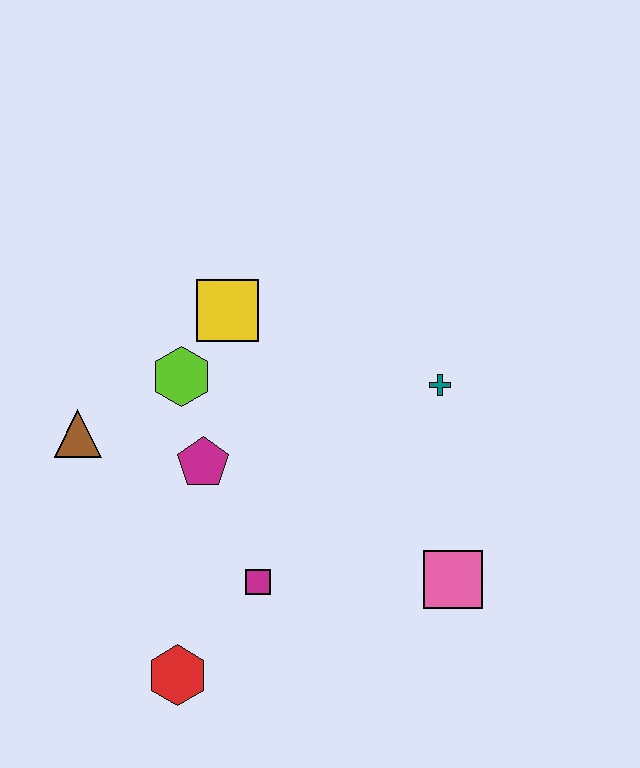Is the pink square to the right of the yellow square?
Yes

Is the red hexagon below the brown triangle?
Yes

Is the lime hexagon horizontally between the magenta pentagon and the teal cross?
No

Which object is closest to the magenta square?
The red hexagon is closest to the magenta square.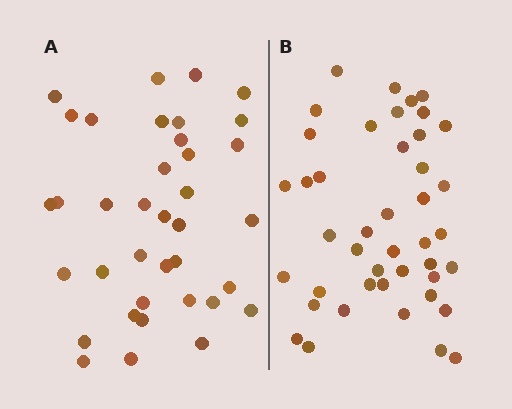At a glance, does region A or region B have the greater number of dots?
Region B (the right region) has more dots.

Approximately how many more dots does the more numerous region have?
Region B has about 6 more dots than region A.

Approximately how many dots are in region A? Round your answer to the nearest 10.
About 40 dots. (The exact count is 37, which rounds to 40.)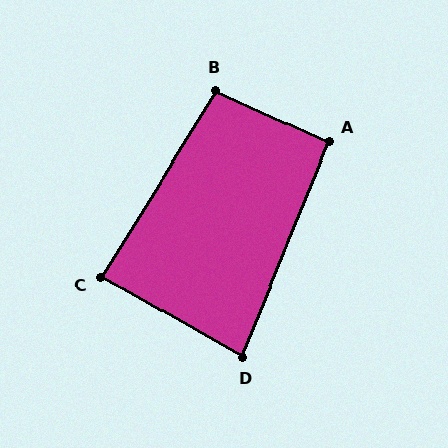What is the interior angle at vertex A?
Approximately 92 degrees (approximately right).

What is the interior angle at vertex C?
Approximately 88 degrees (approximately right).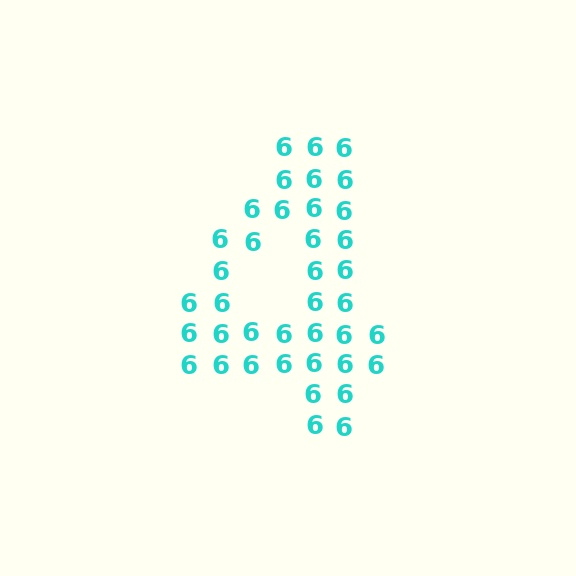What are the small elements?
The small elements are digit 6's.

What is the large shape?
The large shape is the digit 4.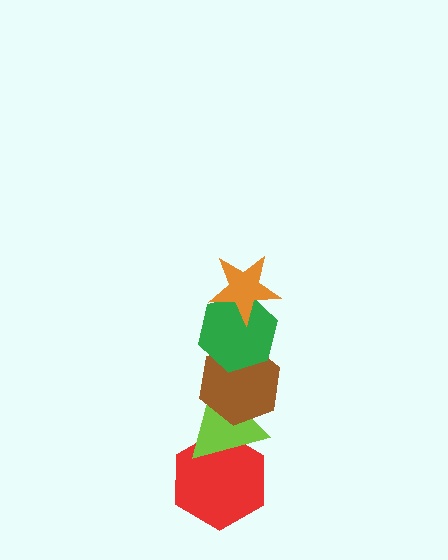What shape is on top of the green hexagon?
The orange star is on top of the green hexagon.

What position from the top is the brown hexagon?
The brown hexagon is 3rd from the top.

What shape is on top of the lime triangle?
The brown hexagon is on top of the lime triangle.